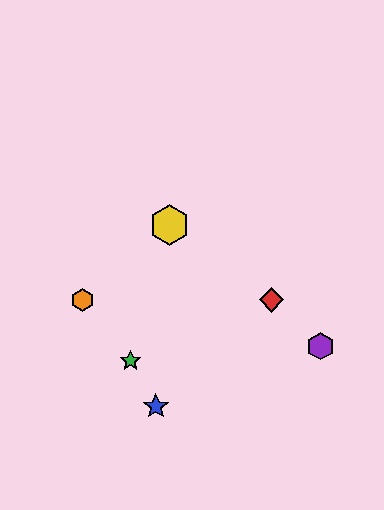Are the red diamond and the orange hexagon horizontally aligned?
Yes, both are at y≈300.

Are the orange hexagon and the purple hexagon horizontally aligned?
No, the orange hexagon is at y≈300 and the purple hexagon is at y≈346.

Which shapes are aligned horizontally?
The red diamond, the orange hexagon are aligned horizontally.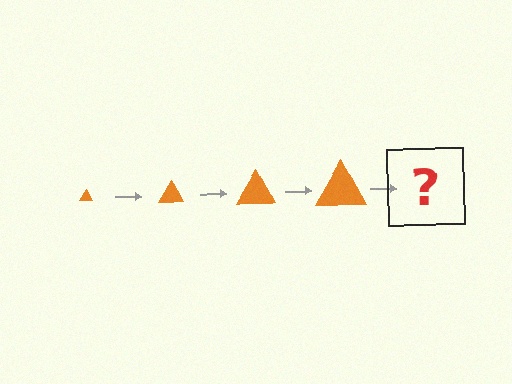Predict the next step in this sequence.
The next step is an orange triangle, larger than the previous one.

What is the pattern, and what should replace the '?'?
The pattern is that the triangle gets progressively larger each step. The '?' should be an orange triangle, larger than the previous one.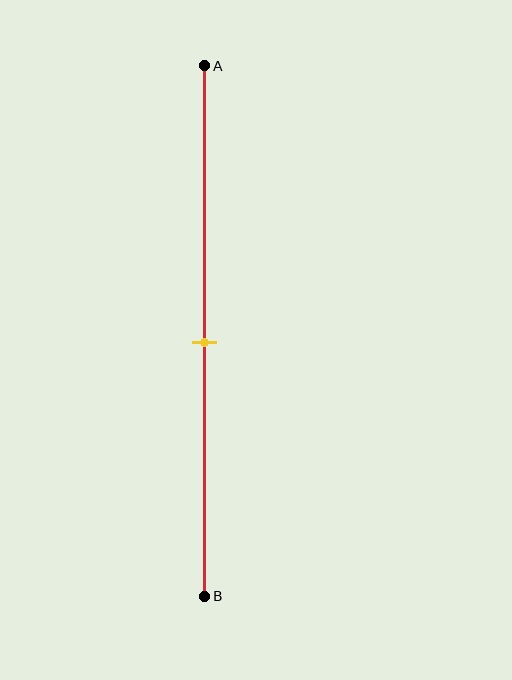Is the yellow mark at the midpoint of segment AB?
Yes, the mark is approximately at the midpoint.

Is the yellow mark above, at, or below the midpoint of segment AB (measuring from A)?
The yellow mark is approximately at the midpoint of segment AB.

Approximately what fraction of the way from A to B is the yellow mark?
The yellow mark is approximately 50% of the way from A to B.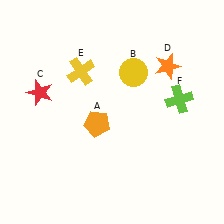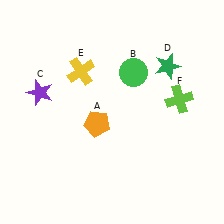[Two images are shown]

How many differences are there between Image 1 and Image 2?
There are 3 differences between the two images.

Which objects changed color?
B changed from yellow to green. C changed from red to purple. D changed from orange to green.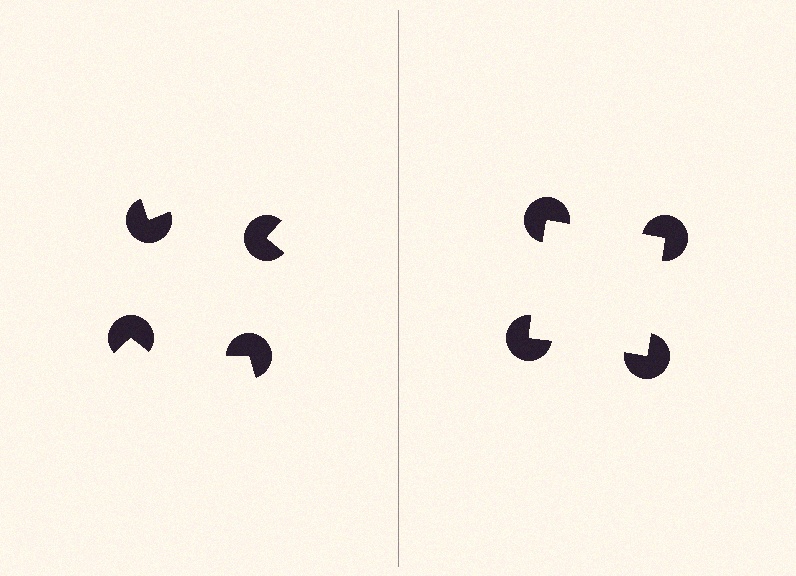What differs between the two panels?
The pac-man discs are positioned identically on both sides; only the wedge orientations differ. On the right they align to a square; on the left they are misaligned.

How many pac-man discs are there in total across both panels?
8 — 4 on each side.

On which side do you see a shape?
An illusory square appears on the right side. On the left side the wedge cuts are rotated, so no coherent shape forms.